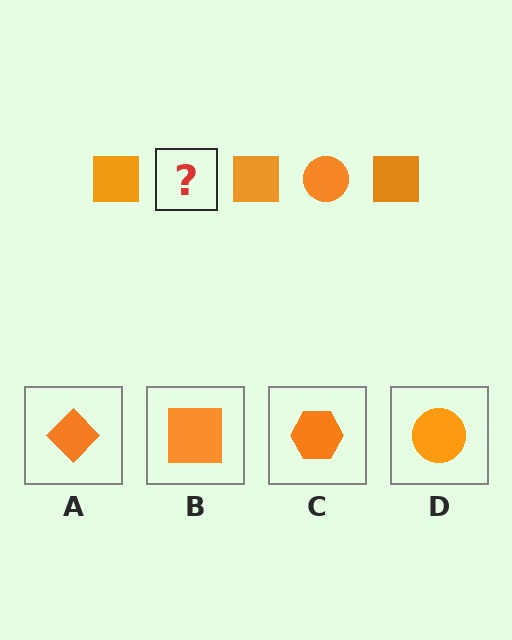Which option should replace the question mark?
Option D.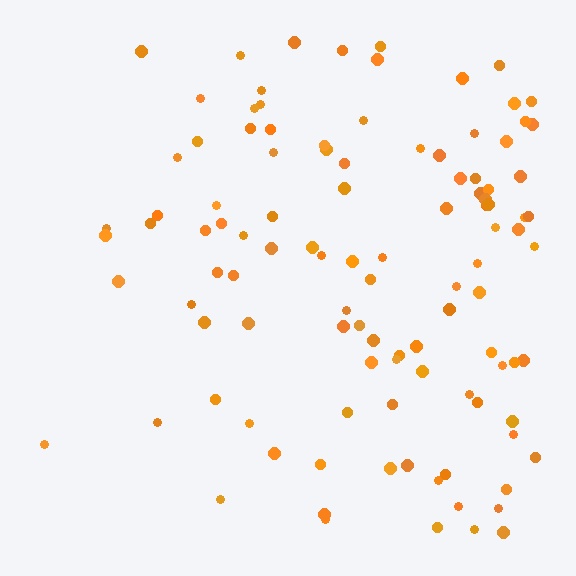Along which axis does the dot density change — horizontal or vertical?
Horizontal.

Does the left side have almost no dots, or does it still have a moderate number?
Still a moderate number, just noticeably fewer than the right.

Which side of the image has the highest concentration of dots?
The right.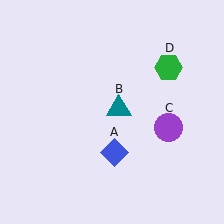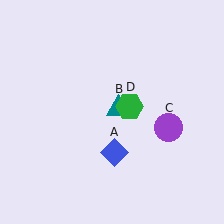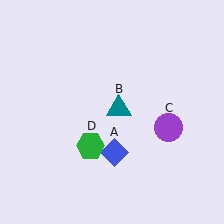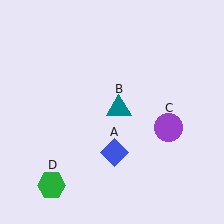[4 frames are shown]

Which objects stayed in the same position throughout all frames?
Blue diamond (object A) and teal triangle (object B) and purple circle (object C) remained stationary.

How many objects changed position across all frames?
1 object changed position: green hexagon (object D).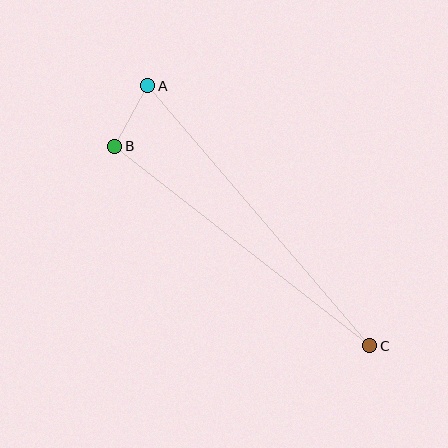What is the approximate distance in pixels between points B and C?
The distance between B and C is approximately 323 pixels.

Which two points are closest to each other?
Points A and B are closest to each other.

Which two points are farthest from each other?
Points A and C are farthest from each other.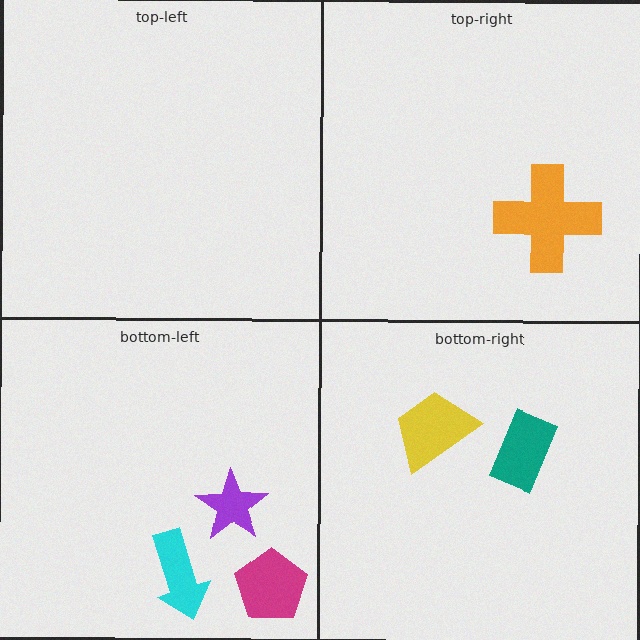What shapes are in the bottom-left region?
The magenta pentagon, the purple star, the cyan arrow.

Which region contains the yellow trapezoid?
The bottom-right region.